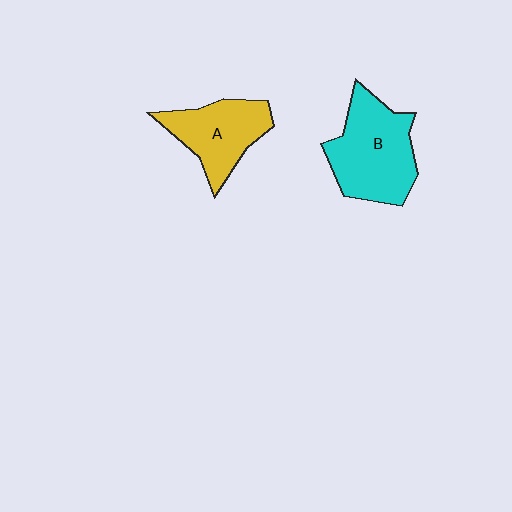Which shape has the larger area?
Shape B (cyan).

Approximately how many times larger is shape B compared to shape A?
Approximately 1.3 times.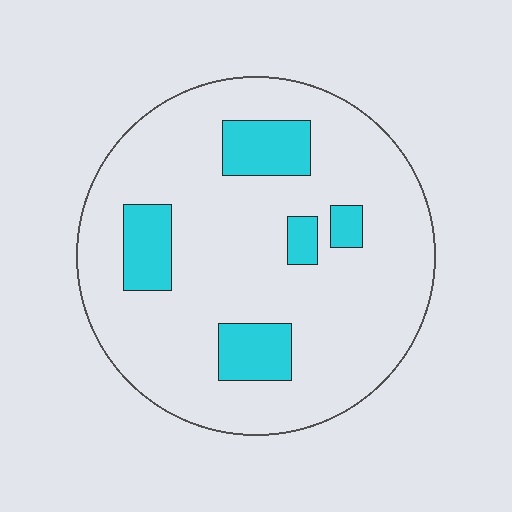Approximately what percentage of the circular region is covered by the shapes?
Approximately 15%.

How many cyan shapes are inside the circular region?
5.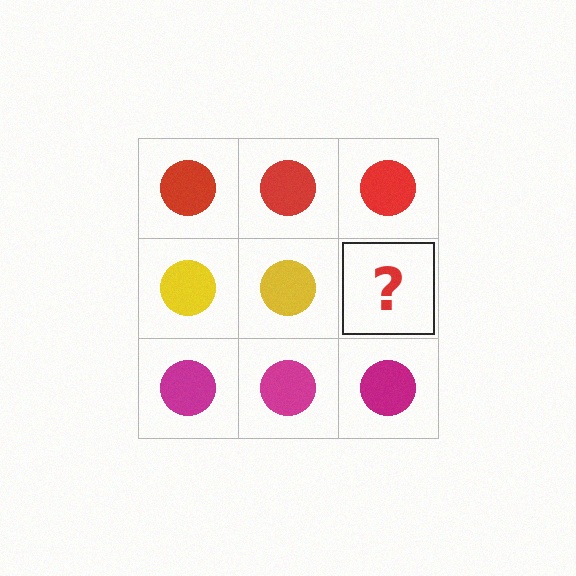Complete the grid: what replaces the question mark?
The question mark should be replaced with a yellow circle.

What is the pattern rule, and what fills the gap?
The rule is that each row has a consistent color. The gap should be filled with a yellow circle.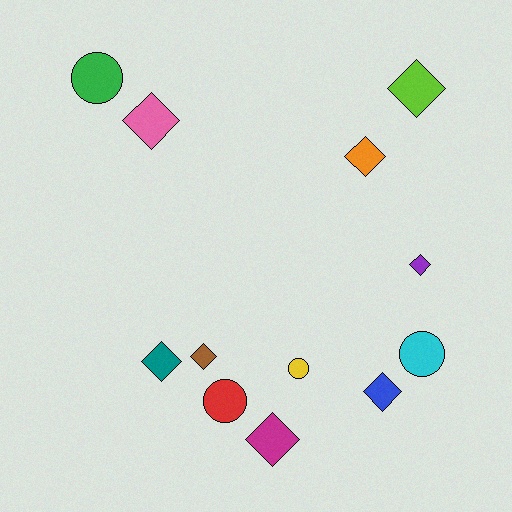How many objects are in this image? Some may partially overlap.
There are 12 objects.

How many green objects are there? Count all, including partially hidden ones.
There is 1 green object.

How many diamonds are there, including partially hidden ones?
There are 8 diamonds.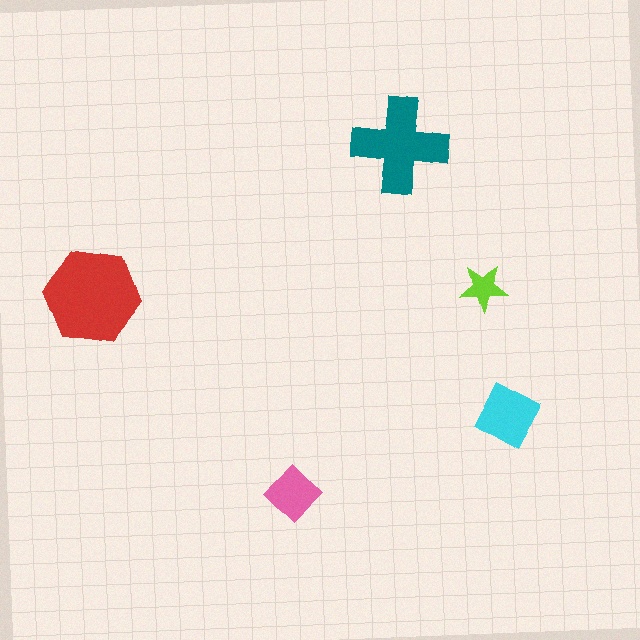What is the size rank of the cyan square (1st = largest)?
3rd.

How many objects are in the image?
There are 5 objects in the image.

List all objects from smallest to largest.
The lime star, the pink diamond, the cyan square, the teal cross, the red hexagon.